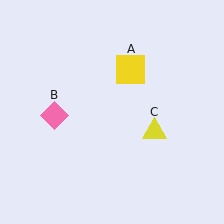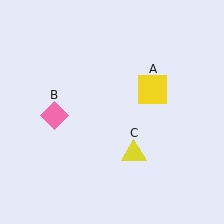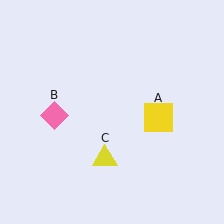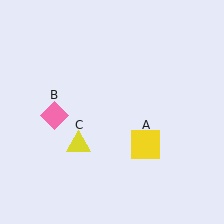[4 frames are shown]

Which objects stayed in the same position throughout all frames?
Pink diamond (object B) remained stationary.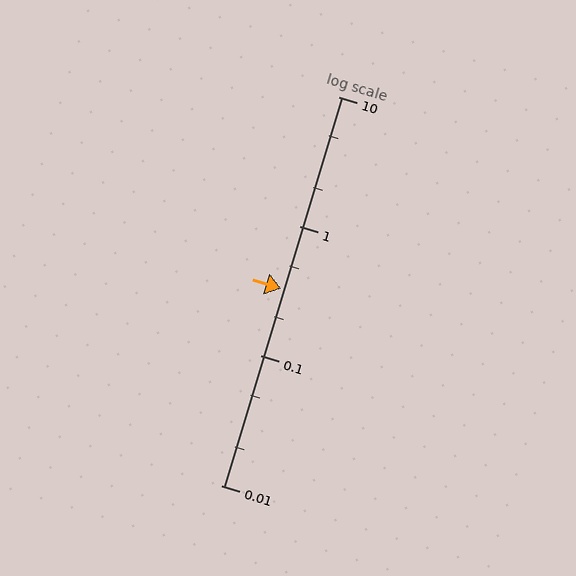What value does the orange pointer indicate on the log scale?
The pointer indicates approximately 0.33.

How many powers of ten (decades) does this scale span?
The scale spans 3 decades, from 0.01 to 10.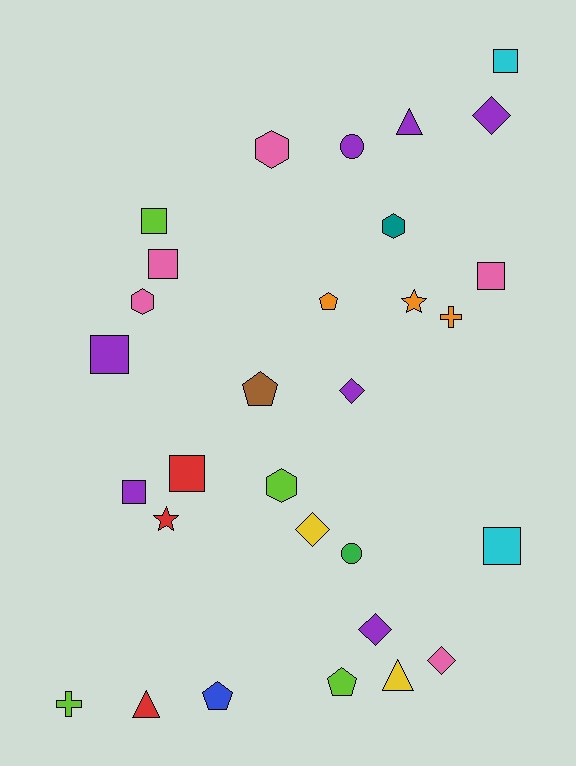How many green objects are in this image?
There is 1 green object.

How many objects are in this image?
There are 30 objects.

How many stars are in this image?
There are 2 stars.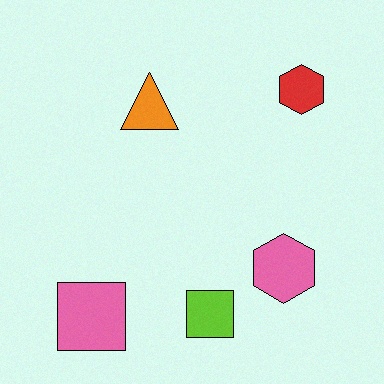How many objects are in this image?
There are 5 objects.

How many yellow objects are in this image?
There are no yellow objects.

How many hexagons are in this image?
There are 2 hexagons.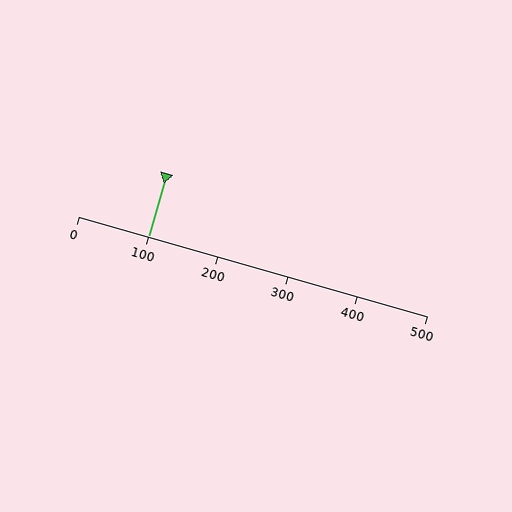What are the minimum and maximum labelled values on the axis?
The axis runs from 0 to 500.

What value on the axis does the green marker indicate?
The marker indicates approximately 100.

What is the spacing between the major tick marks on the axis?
The major ticks are spaced 100 apart.